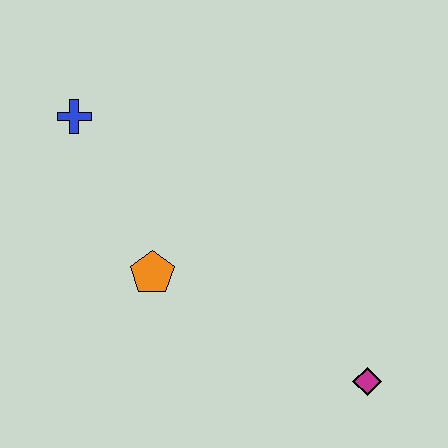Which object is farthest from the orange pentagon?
The magenta diamond is farthest from the orange pentagon.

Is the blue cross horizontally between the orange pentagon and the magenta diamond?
No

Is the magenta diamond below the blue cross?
Yes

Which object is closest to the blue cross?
The orange pentagon is closest to the blue cross.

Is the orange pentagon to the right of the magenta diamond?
No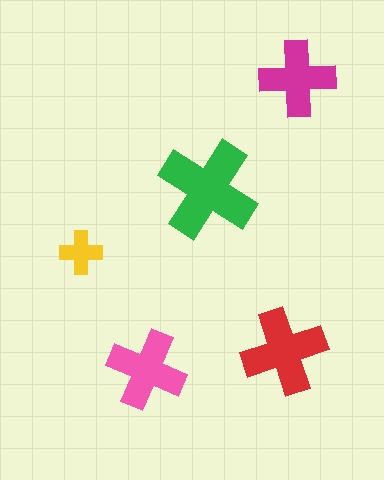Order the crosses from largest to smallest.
the green one, the red one, the pink one, the magenta one, the yellow one.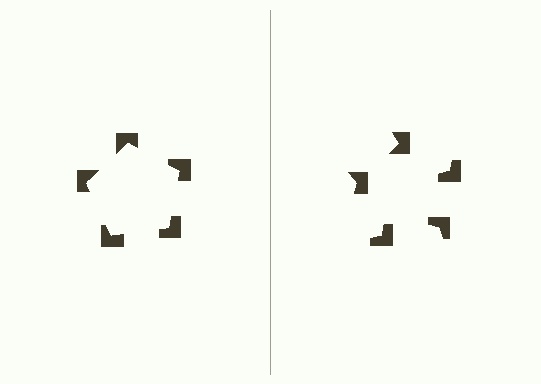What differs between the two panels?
The notched squares are positioned identically on both sides; only the wedge orientations differ. On the left they align to a pentagon; on the right they are misaligned.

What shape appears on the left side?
An illusory pentagon.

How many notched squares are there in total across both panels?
10 — 5 on each side.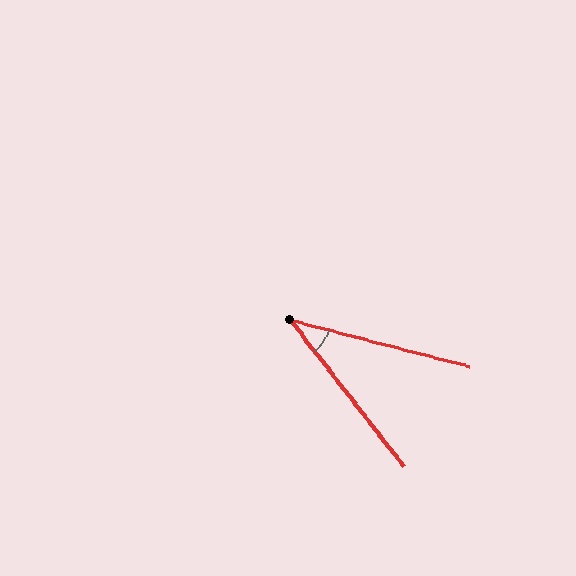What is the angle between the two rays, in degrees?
Approximately 38 degrees.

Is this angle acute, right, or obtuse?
It is acute.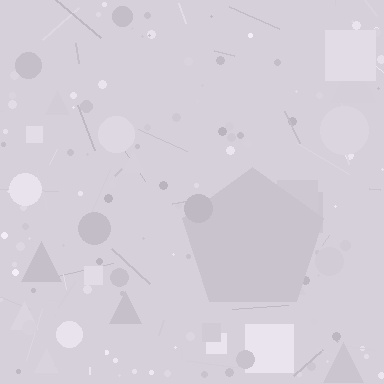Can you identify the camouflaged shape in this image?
The camouflaged shape is a pentagon.